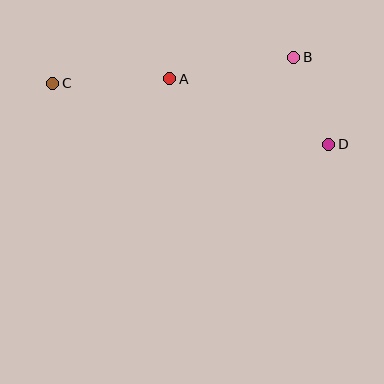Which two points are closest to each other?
Points B and D are closest to each other.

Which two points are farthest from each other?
Points C and D are farthest from each other.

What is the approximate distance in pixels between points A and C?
The distance between A and C is approximately 117 pixels.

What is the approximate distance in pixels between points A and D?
The distance between A and D is approximately 172 pixels.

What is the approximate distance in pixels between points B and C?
The distance between B and C is approximately 243 pixels.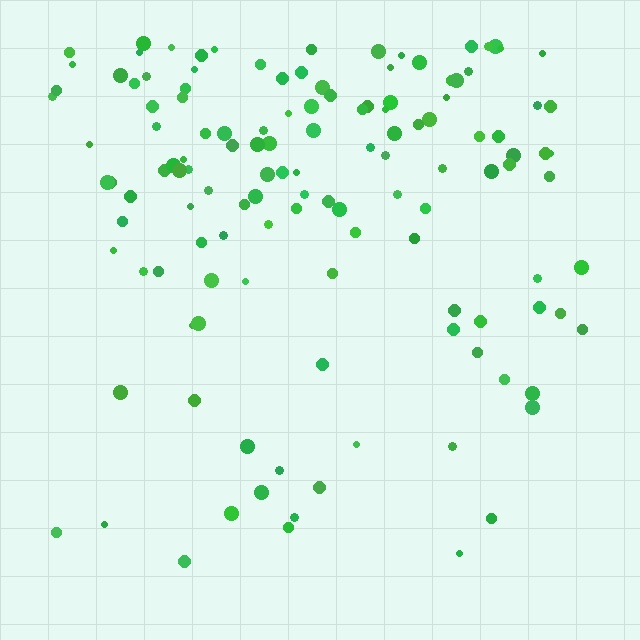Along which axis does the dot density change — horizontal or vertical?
Vertical.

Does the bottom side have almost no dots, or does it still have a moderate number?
Still a moderate number, just noticeably fewer than the top.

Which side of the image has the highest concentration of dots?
The top.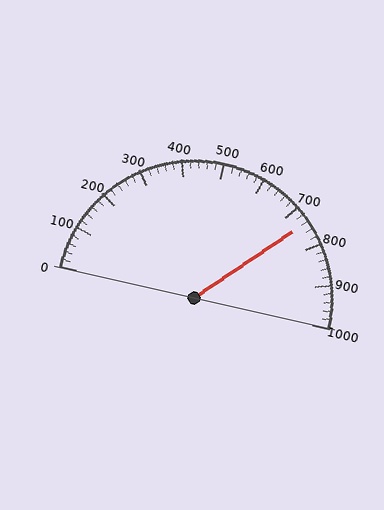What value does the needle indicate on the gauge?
The needle indicates approximately 740.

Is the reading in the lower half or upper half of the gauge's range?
The reading is in the upper half of the range (0 to 1000).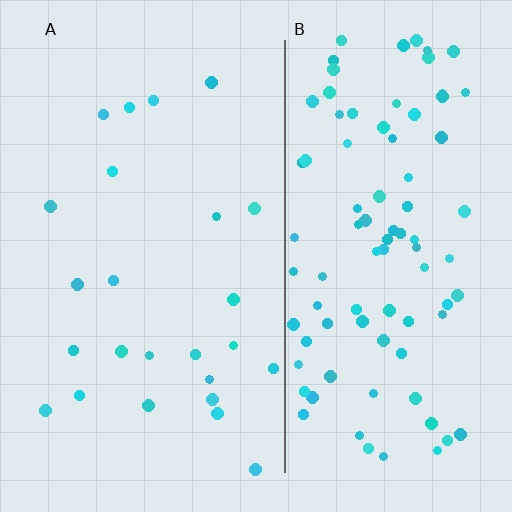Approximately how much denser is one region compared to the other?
Approximately 3.8× — region B over region A.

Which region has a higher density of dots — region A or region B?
B (the right).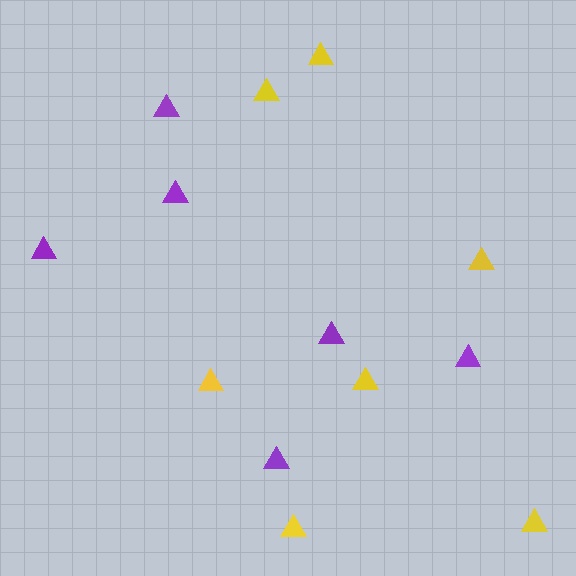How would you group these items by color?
There are 2 groups: one group of purple triangles (6) and one group of yellow triangles (7).